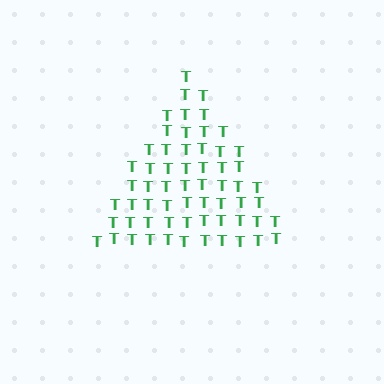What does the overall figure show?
The overall figure shows a triangle.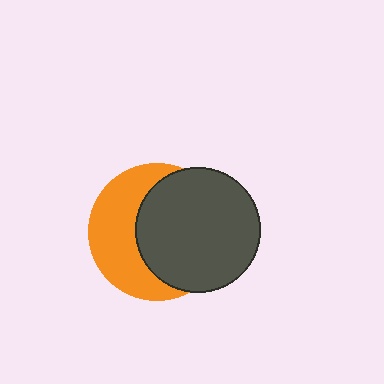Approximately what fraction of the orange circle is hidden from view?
Roughly 56% of the orange circle is hidden behind the dark gray circle.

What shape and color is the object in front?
The object in front is a dark gray circle.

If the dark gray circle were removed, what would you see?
You would see the complete orange circle.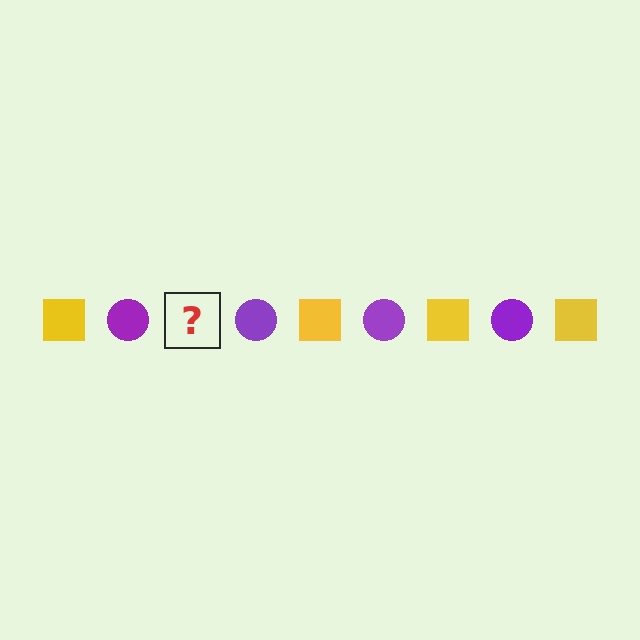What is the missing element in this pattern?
The missing element is a yellow square.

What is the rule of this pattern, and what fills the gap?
The rule is that the pattern alternates between yellow square and purple circle. The gap should be filled with a yellow square.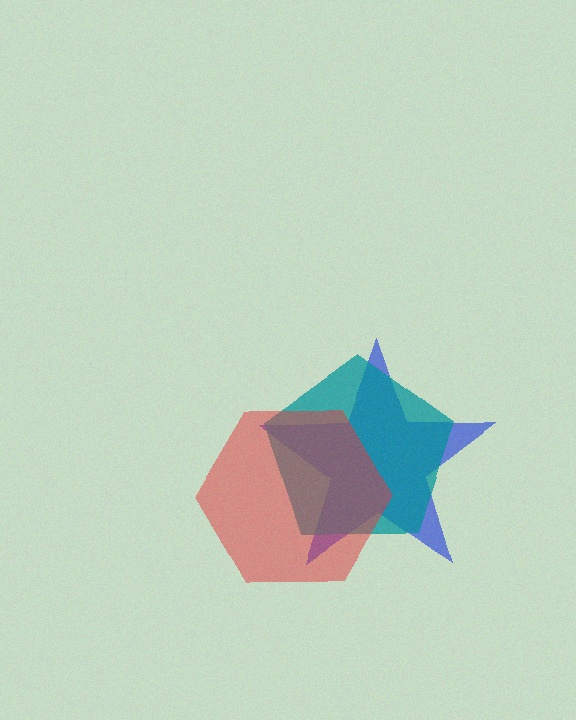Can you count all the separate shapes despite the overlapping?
Yes, there are 3 separate shapes.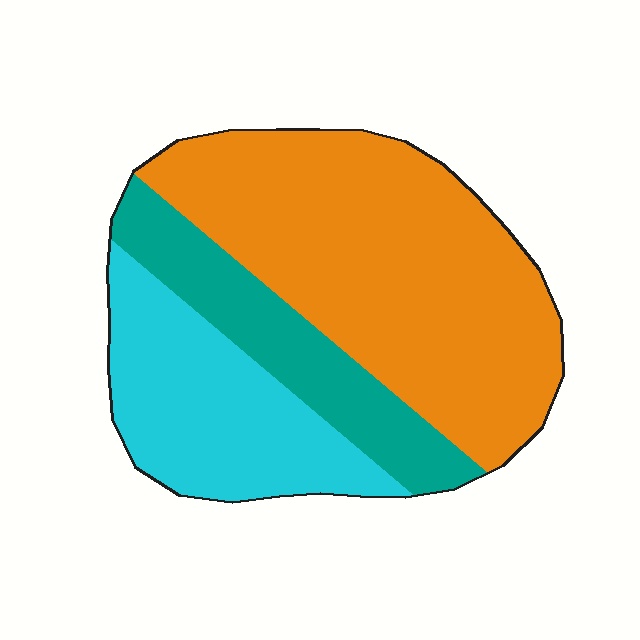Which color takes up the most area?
Orange, at roughly 55%.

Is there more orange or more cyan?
Orange.